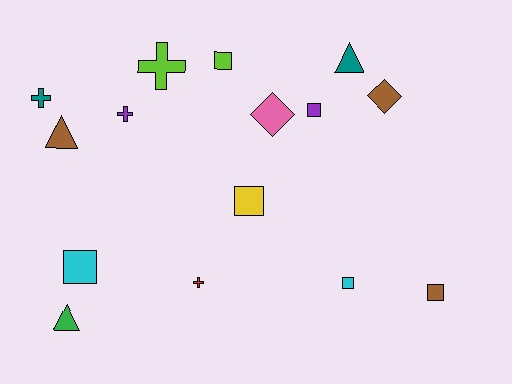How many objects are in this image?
There are 15 objects.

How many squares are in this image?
There are 6 squares.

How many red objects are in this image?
There is 1 red object.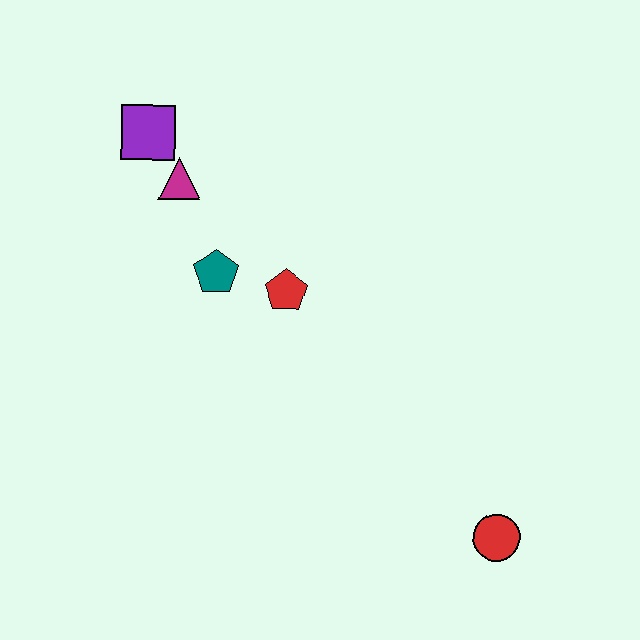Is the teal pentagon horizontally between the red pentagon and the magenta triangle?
Yes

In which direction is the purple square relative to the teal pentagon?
The purple square is above the teal pentagon.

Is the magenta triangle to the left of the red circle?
Yes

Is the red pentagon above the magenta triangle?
No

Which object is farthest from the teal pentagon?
The red circle is farthest from the teal pentagon.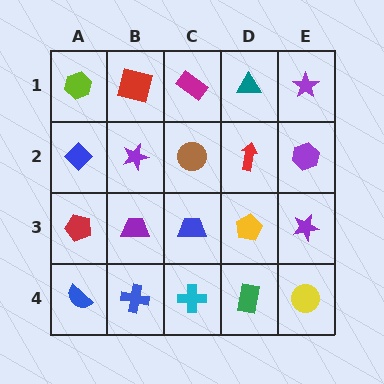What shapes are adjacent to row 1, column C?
A brown circle (row 2, column C), a red square (row 1, column B), a teal triangle (row 1, column D).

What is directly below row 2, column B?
A purple trapezoid.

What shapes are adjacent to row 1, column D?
A red arrow (row 2, column D), a magenta rectangle (row 1, column C), a purple star (row 1, column E).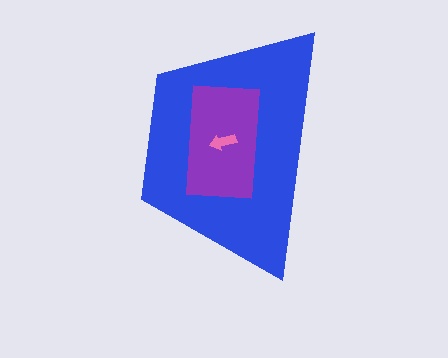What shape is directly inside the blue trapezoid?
The purple rectangle.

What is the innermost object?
The pink arrow.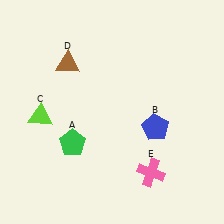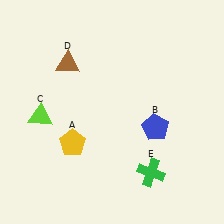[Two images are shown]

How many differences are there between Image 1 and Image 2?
There are 2 differences between the two images.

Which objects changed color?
A changed from green to yellow. E changed from pink to green.